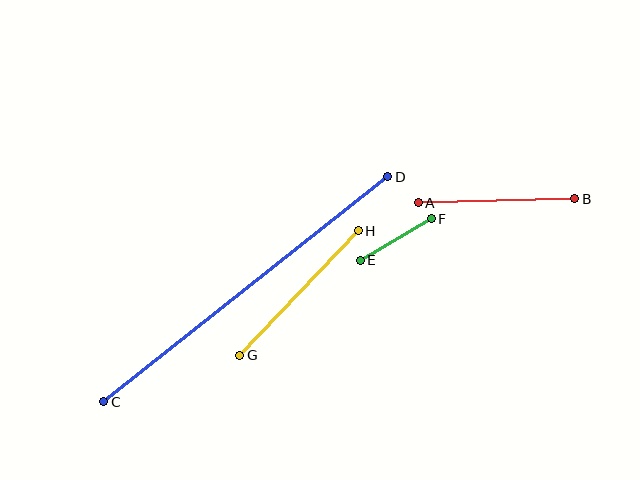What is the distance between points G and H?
The distance is approximately 172 pixels.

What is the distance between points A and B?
The distance is approximately 156 pixels.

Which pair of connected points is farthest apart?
Points C and D are farthest apart.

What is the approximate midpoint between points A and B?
The midpoint is at approximately (496, 201) pixels.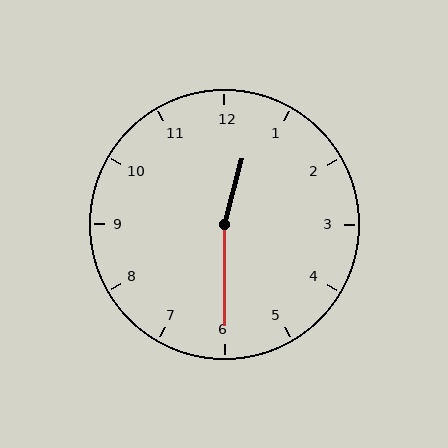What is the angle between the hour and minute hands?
Approximately 165 degrees.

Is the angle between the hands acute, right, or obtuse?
It is obtuse.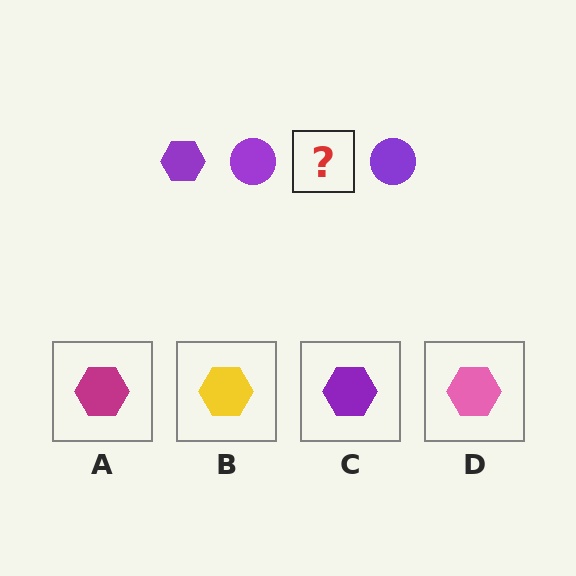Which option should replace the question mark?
Option C.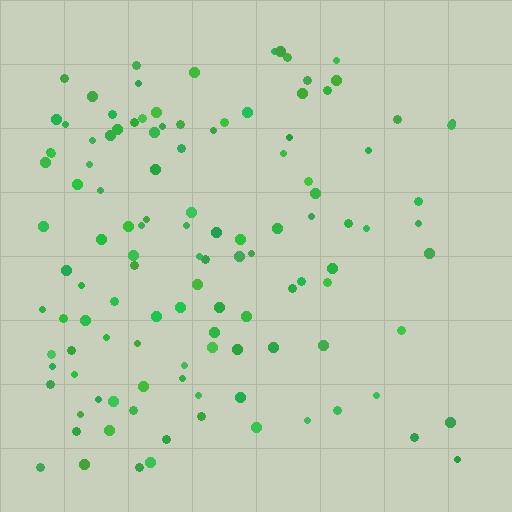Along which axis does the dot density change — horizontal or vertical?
Horizontal.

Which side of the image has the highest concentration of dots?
The left.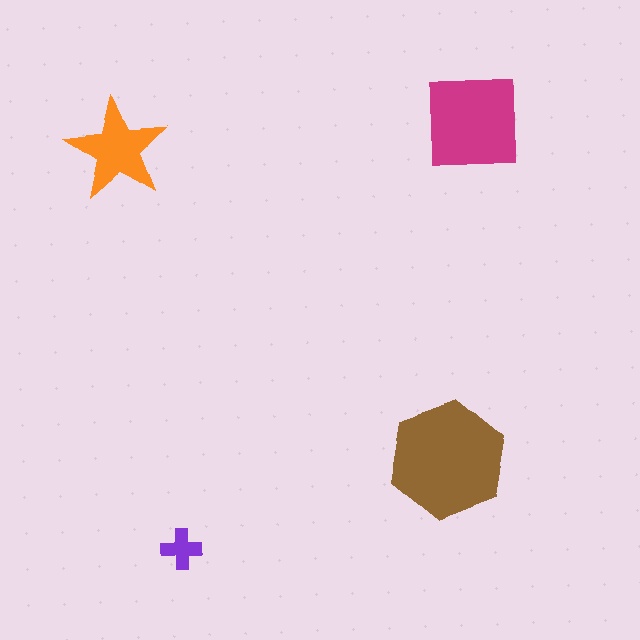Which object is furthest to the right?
The magenta square is rightmost.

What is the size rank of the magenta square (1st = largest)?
2nd.